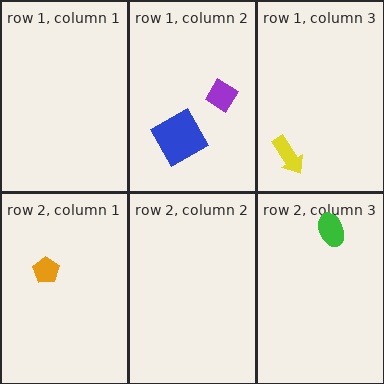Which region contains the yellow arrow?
The row 1, column 3 region.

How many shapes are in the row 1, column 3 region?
1.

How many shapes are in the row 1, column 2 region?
2.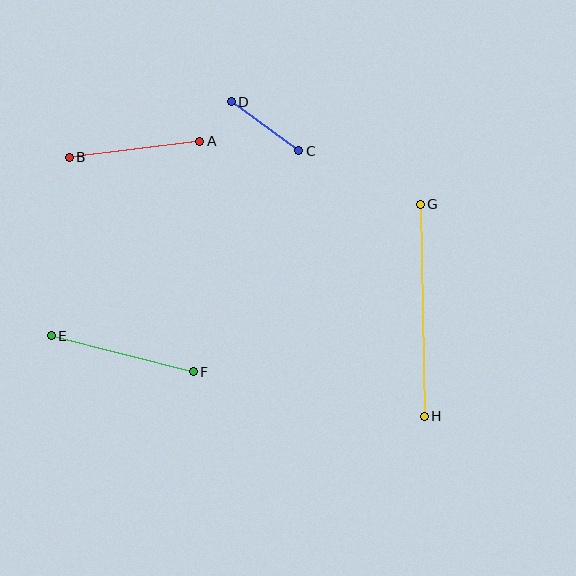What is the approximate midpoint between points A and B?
The midpoint is at approximately (135, 149) pixels.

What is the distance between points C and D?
The distance is approximately 83 pixels.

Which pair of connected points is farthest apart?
Points G and H are farthest apart.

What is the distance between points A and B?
The distance is approximately 131 pixels.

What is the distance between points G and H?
The distance is approximately 212 pixels.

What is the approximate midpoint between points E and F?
The midpoint is at approximately (122, 354) pixels.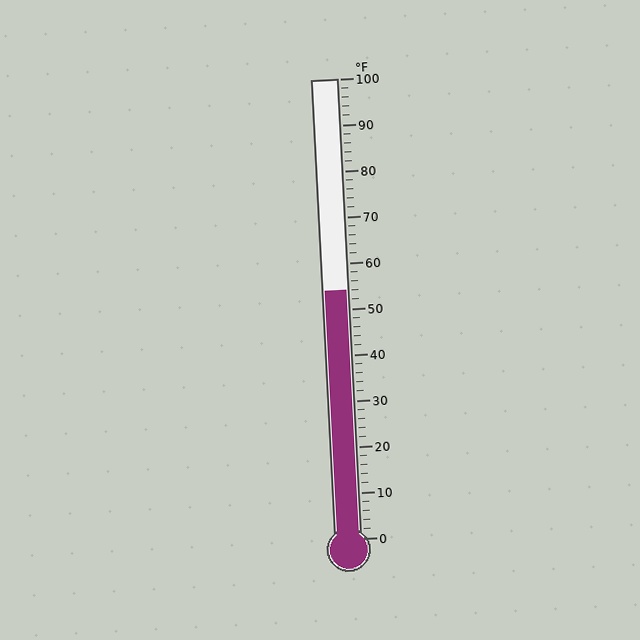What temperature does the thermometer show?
The thermometer shows approximately 54°F.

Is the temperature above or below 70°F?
The temperature is below 70°F.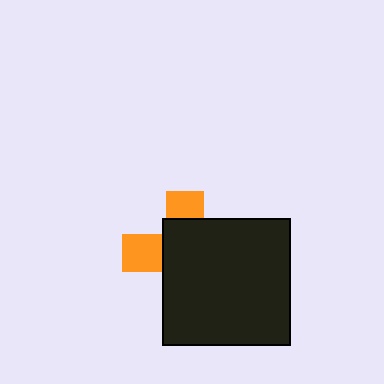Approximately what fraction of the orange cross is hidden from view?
Roughly 69% of the orange cross is hidden behind the black square.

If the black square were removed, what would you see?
You would see the complete orange cross.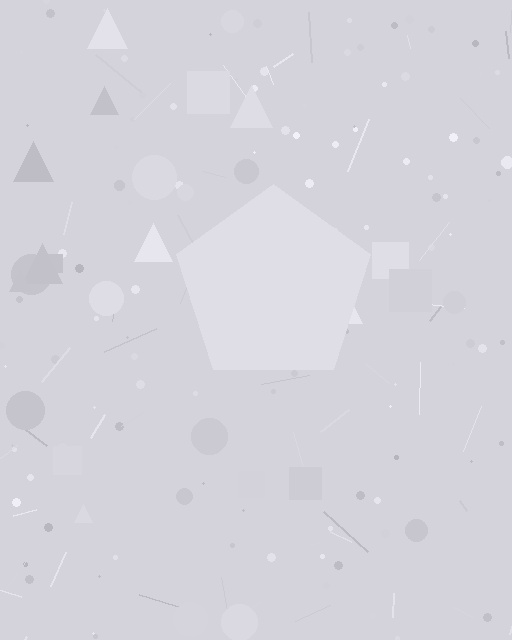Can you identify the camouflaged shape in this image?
The camouflaged shape is a pentagon.